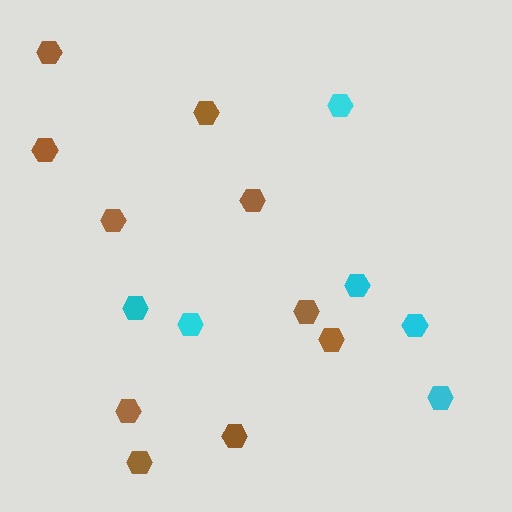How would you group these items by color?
There are 2 groups: one group of cyan hexagons (6) and one group of brown hexagons (10).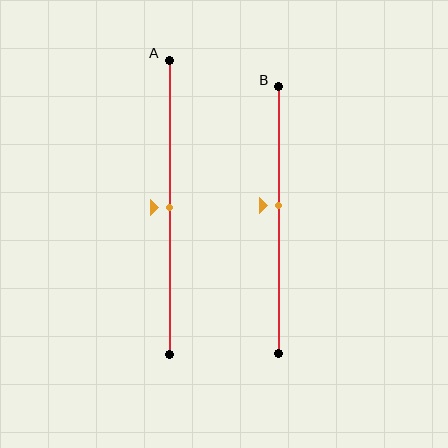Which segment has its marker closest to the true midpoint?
Segment A has its marker closest to the true midpoint.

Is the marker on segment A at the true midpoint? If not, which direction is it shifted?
Yes, the marker on segment A is at the true midpoint.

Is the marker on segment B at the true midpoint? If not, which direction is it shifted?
No, the marker on segment B is shifted upward by about 5% of the segment length.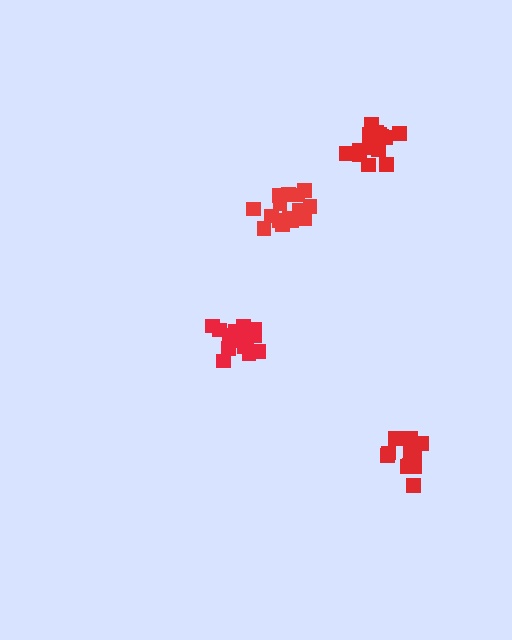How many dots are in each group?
Group 1: 15 dots, Group 2: 16 dots, Group 3: 17 dots, Group 4: 14 dots (62 total).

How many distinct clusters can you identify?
There are 4 distinct clusters.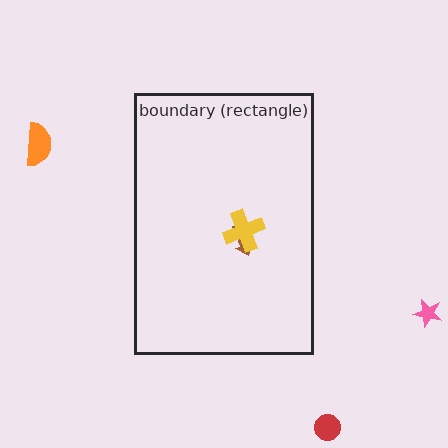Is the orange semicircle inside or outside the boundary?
Outside.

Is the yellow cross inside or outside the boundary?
Inside.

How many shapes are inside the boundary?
2 inside, 3 outside.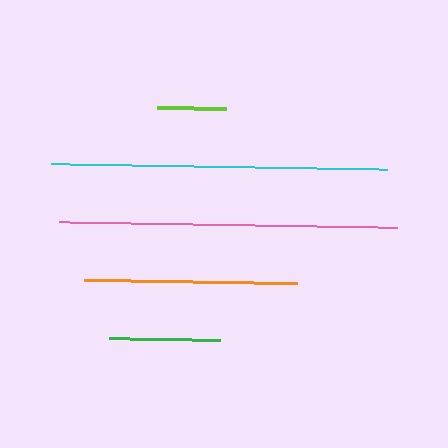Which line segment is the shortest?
The lime line is the shortest at approximately 69 pixels.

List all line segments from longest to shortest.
From longest to shortest: pink, cyan, orange, green, lime.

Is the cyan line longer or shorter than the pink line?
The pink line is longer than the cyan line.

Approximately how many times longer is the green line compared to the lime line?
The green line is approximately 1.6 times the length of the lime line.